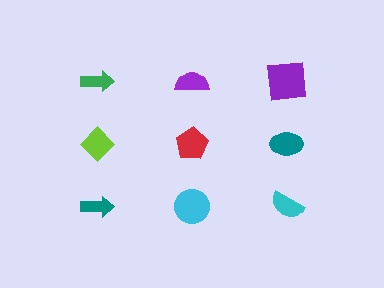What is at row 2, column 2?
A red pentagon.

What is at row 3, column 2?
A cyan circle.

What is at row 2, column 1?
A lime diamond.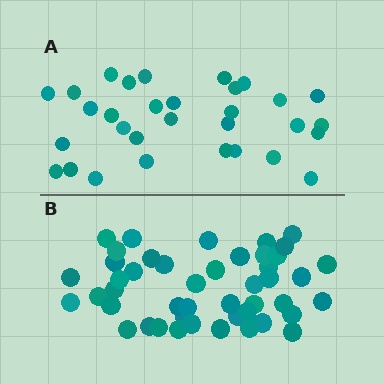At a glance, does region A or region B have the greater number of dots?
Region B (the bottom region) has more dots.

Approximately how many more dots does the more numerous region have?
Region B has approximately 15 more dots than region A.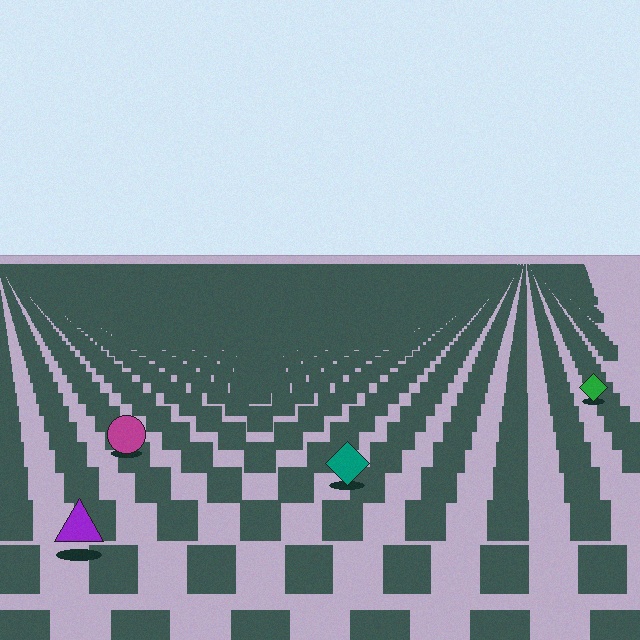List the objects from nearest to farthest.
From nearest to farthest: the purple triangle, the teal diamond, the magenta circle, the green diamond.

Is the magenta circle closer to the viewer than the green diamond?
Yes. The magenta circle is closer — you can tell from the texture gradient: the ground texture is coarser near it.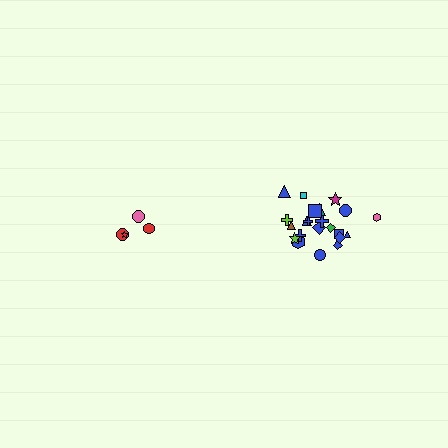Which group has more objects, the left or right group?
The right group.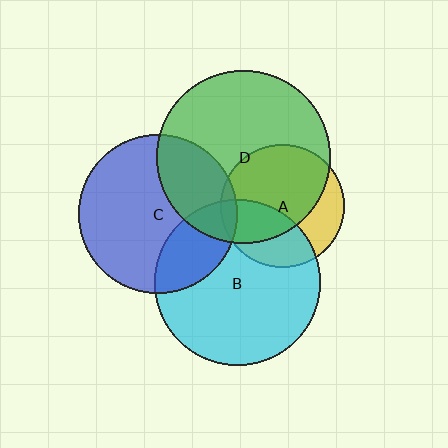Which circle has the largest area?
Circle D (green).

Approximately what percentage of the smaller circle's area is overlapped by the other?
Approximately 25%.